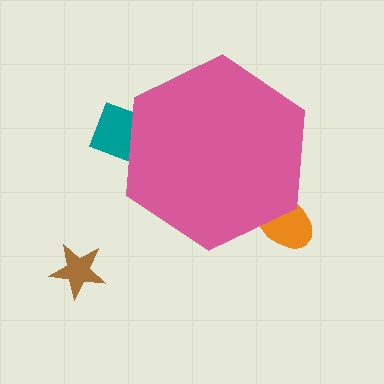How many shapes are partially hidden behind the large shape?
2 shapes are partially hidden.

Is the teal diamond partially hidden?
Yes, the teal diamond is partially hidden behind the pink hexagon.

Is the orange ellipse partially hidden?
Yes, the orange ellipse is partially hidden behind the pink hexagon.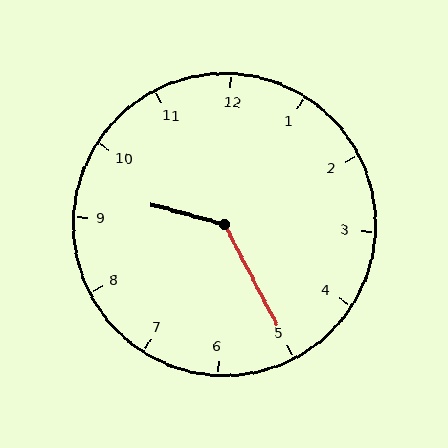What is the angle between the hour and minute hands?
Approximately 132 degrees.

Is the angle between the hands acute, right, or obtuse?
It is obtuse.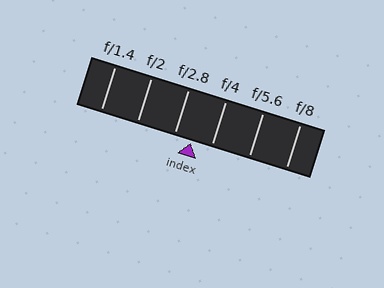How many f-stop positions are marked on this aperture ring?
There are 6 f-stop positions marked.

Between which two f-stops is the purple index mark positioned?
The index mark is between f/2.8 and f/4.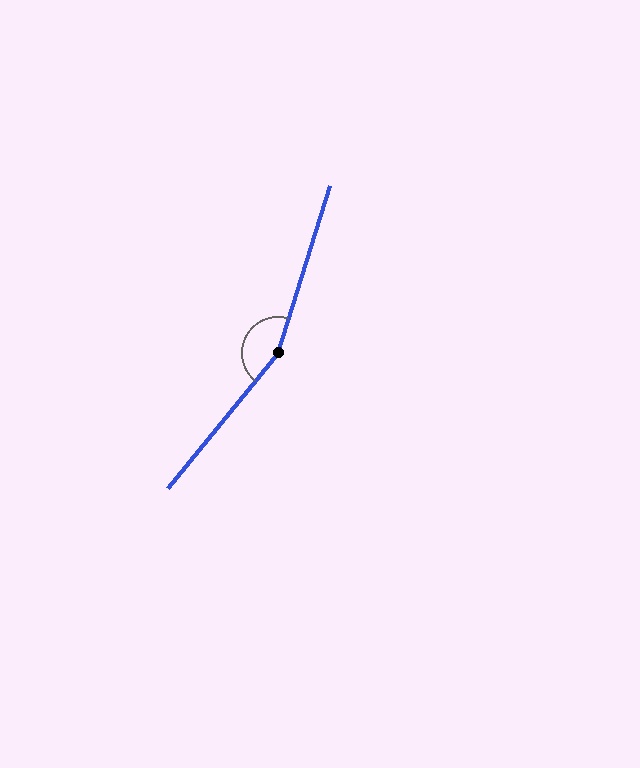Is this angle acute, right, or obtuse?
It is obtuse.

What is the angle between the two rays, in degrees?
Approximately 158 degrees.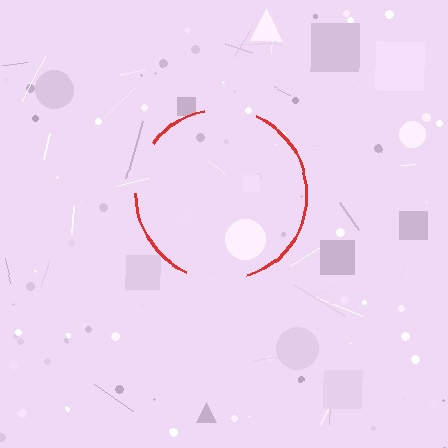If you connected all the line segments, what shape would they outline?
They would outline a circle.